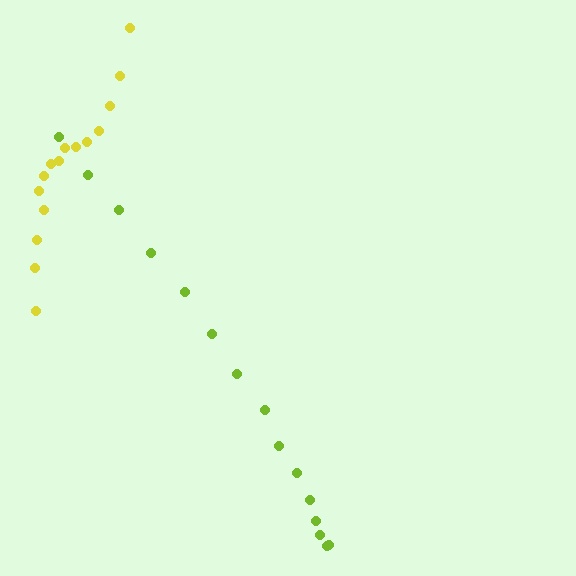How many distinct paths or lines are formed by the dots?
There are 2 distinct paths.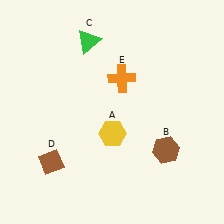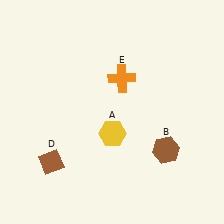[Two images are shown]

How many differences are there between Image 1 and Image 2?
There is 1 difference between the two images.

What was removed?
The green triangle (C) was removed in Image 2.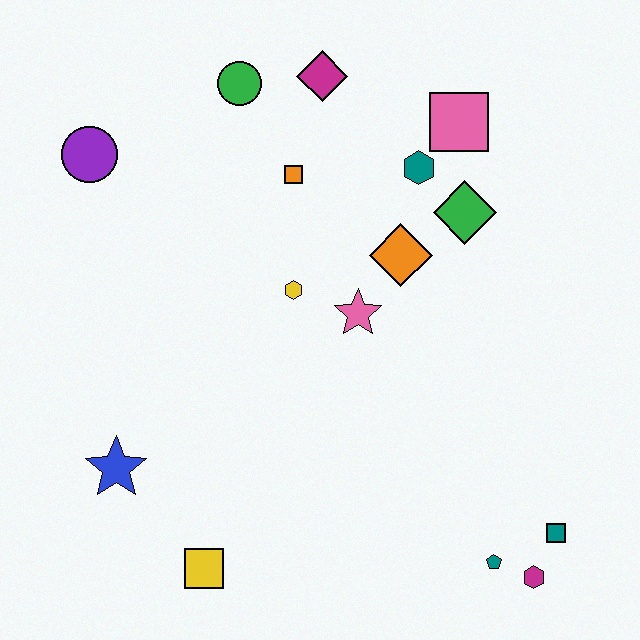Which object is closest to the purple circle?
The green circle is closest to the purple circle.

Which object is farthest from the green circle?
The magenta hexagon is farthest from the green circle.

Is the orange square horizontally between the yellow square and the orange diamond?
Yes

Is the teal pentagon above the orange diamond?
No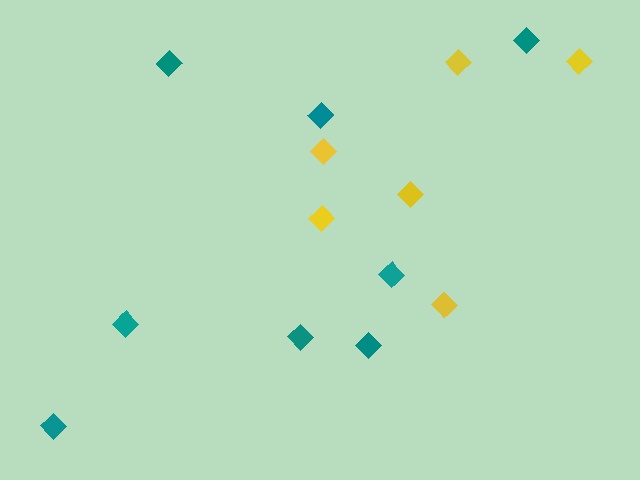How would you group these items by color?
There are 2 groups: one group of teal diamonds (8) and one group of yellow diamonds (6).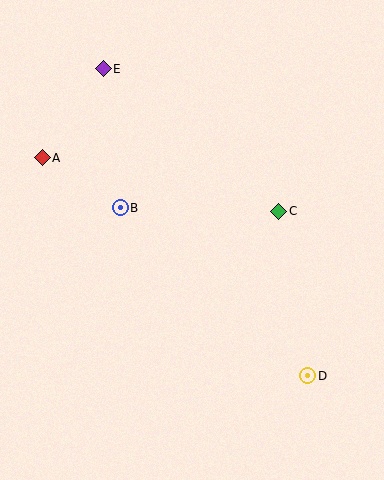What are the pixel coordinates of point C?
Point C is at (279, 211).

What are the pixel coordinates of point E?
Point E is at (103, 69).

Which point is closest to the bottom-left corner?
Point B is closest to the bottom-left corner.